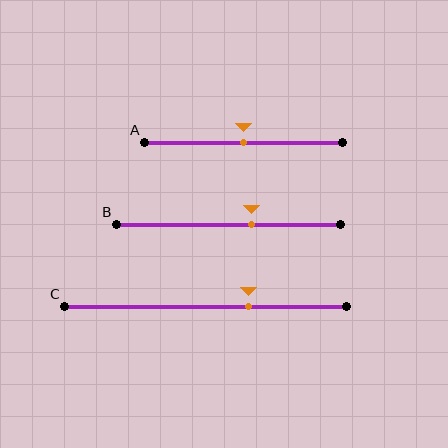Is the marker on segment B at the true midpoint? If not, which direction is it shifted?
No, the marker on segment B is shifted to the right by about 10% of the segment length.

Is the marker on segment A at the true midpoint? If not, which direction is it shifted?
Yes, the marker on segment A is at the true midpoint.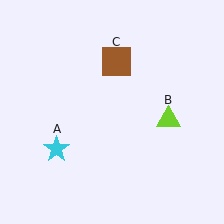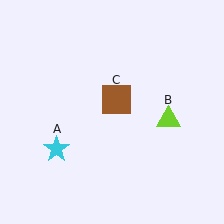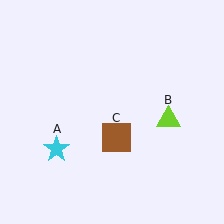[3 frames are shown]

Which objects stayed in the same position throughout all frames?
Cyan star (object A) and lime triangle (object B) remained stationary.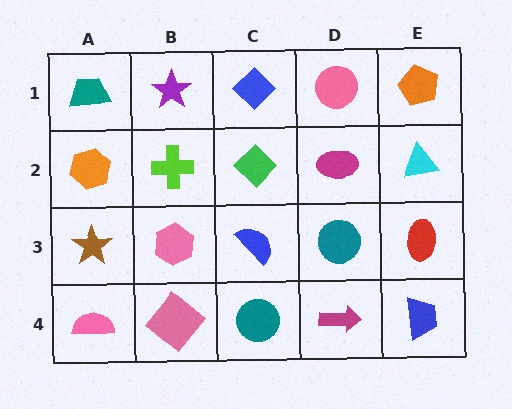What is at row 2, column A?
An orange hexagon.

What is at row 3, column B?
A pink hexagon.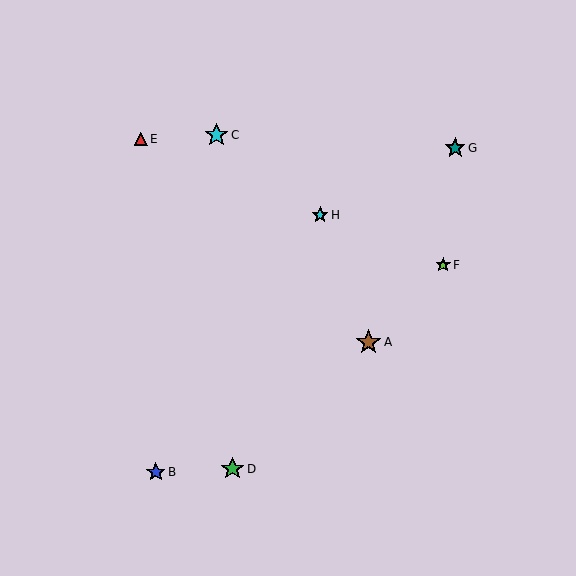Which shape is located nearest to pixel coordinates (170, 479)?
The blue star (labeled B) at (156, 472) is nearest to that location.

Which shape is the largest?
The brown star (labeled A) is the largest.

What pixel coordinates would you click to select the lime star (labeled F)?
Click at (443, 265) to select the lime star F.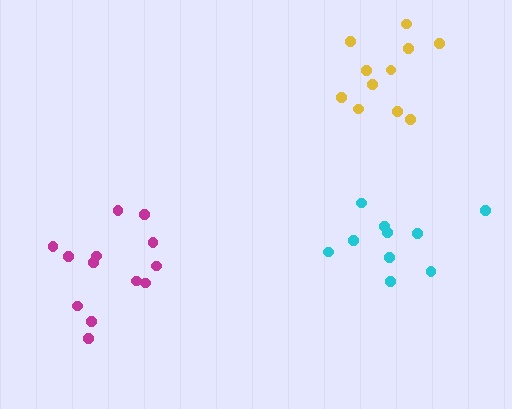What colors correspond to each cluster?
The clusters are colored: cyan, yellow, magenta.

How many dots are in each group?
Group 1: 10 dots, Group 2: 11 dots, Group 3: 13 dots (34 total).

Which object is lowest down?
The magenta cluster is bottommost.